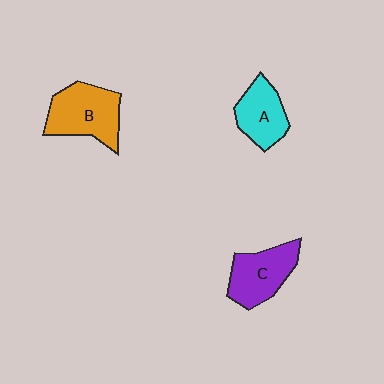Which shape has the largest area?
Shape B (orange).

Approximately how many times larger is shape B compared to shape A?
Approximately 1.4 times.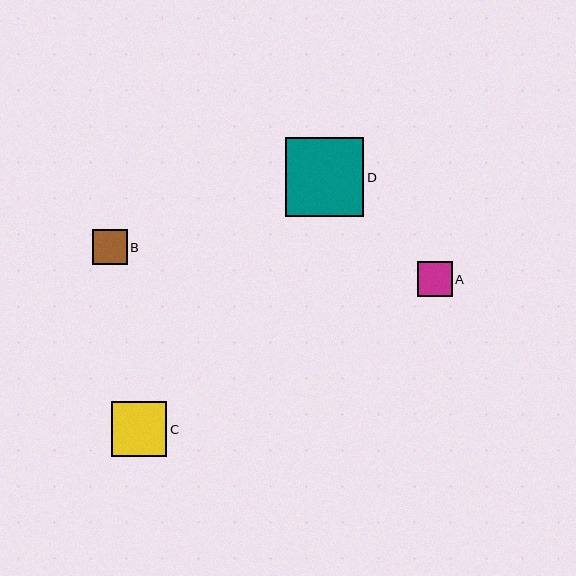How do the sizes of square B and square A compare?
Square B and square A are approximately the same size.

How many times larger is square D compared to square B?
Square D is approximately 2.3 times the size of square B.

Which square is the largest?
Square D is the largest with a size of approximately 78 pixels.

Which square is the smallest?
Square A is the smallest with a size of approximately 34 pixels.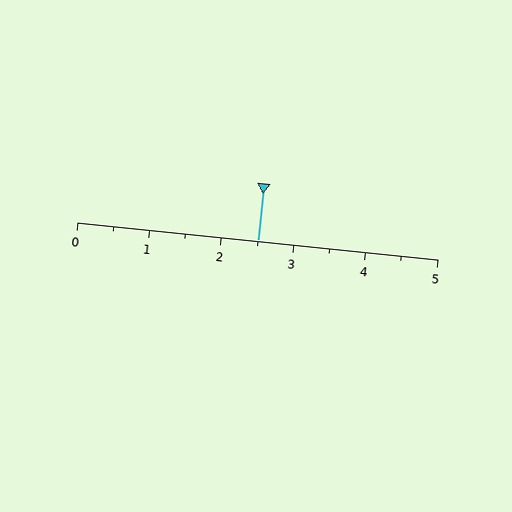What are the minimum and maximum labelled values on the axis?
The axis runs from 0 to 5.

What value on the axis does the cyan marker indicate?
The marker indicates approximately 2.5.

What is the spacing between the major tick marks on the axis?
The major ticks are spaced 1 apart.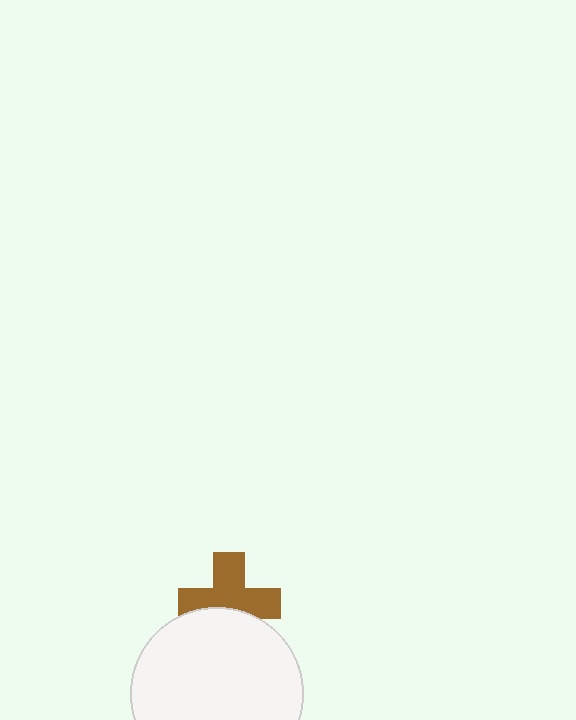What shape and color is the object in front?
The object in front is a white circle.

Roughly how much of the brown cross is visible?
Most of it is visible (roughly 66%).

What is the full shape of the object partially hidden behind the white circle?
The partially hidden object is a brown cross.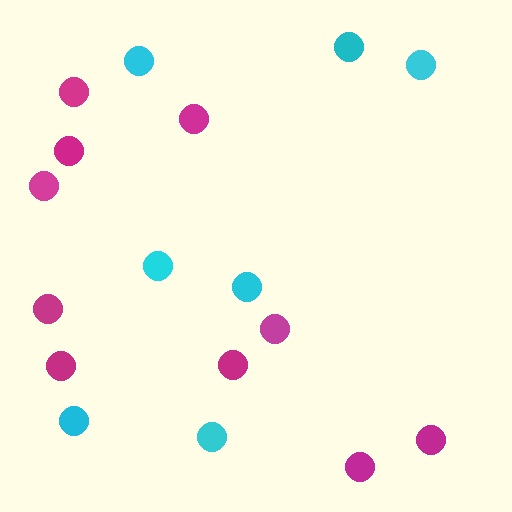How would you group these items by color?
There are 2 groups: one group of magenta circles (10) and one group of cyan circles (7).